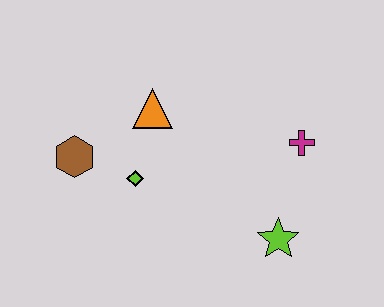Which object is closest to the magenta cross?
The lime star is closest to the magenta cross.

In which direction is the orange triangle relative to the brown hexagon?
The orange triangle is to the right of the brown hexagon.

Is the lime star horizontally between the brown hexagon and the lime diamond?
No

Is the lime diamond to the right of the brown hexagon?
Yes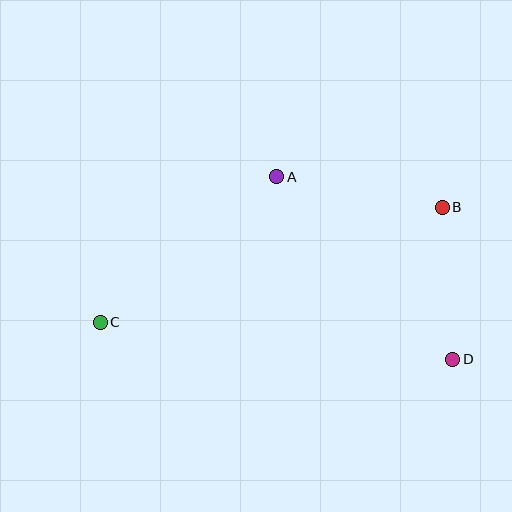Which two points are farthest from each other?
Points B and C are farthest from each other.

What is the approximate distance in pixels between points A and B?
The distance between A and B is approximately 168 pixels.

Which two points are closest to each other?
Points B and D are closest to each other.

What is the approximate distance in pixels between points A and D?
The distance between A and D is approximately 254 pixels.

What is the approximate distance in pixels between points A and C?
The distance between A and C is approximately 228 pixels.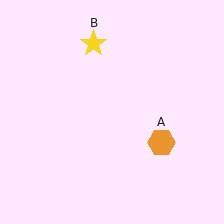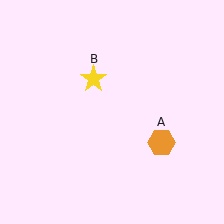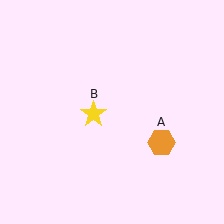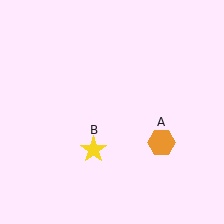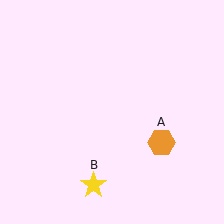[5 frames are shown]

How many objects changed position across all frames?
1 object changed position: yellow star (object B).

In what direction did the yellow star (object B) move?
The yellow star (object B) moved down.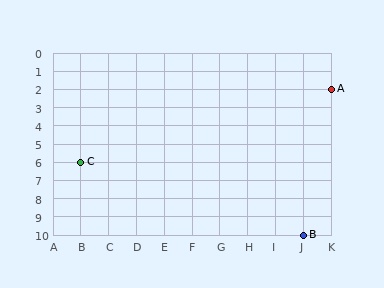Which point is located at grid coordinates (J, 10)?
Point B is at (J, 10).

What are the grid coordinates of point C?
Point C is at grid coordinates (B, 6).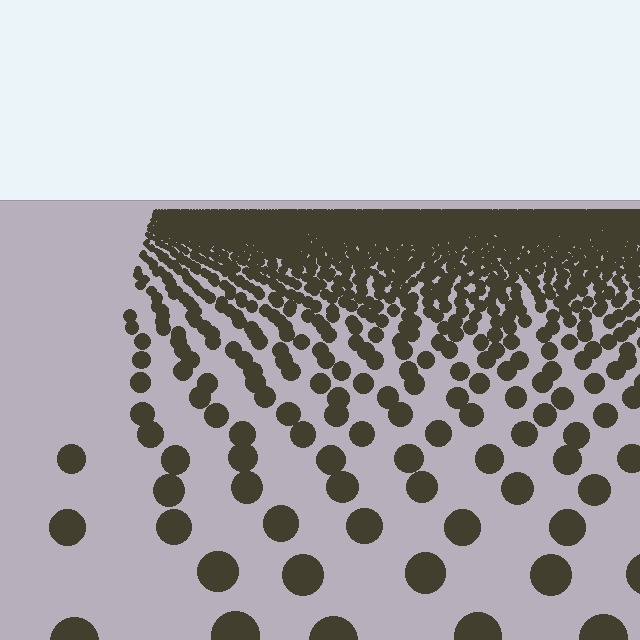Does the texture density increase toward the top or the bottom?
Density increases toward the top.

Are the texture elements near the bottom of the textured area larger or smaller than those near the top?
Larger. Near the bottom, elements are closer to the viewer and appear at a bigger on-screen size.